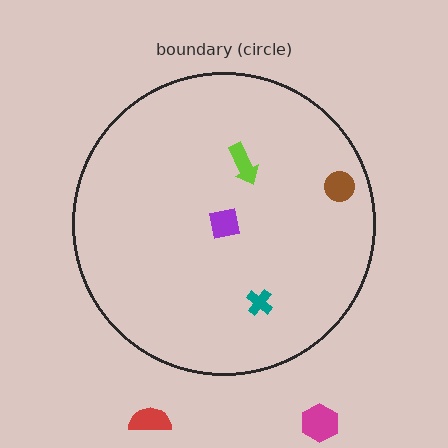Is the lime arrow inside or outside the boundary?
Inside.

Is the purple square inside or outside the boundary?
Inside.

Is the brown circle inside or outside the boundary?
Inside.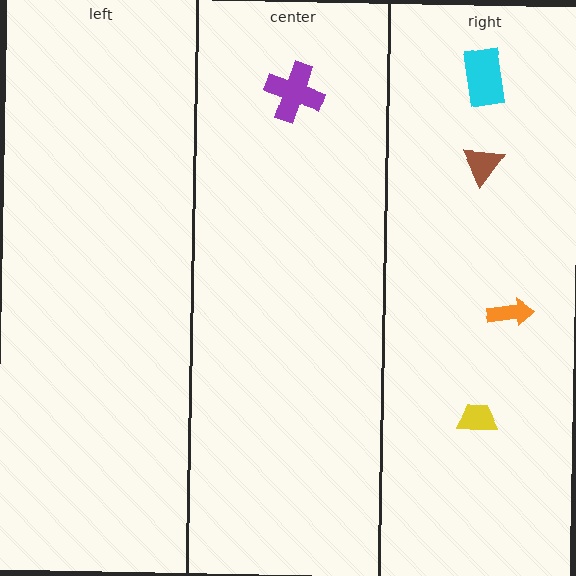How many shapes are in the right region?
4.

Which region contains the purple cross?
The center region.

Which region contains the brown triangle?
The right region.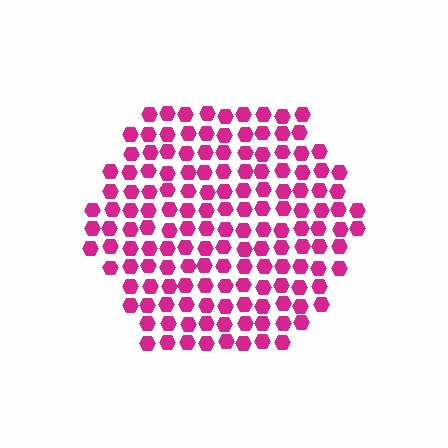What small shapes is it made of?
It is made of small hexagons.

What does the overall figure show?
The overall figure shows a hexagon.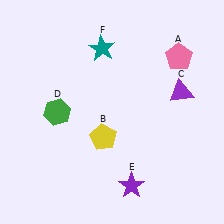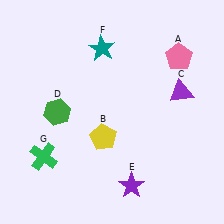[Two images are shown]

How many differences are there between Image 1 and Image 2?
There is 1 difference between the two images.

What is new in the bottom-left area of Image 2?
A green cross (G) was added in the bottom-left area of Image 2.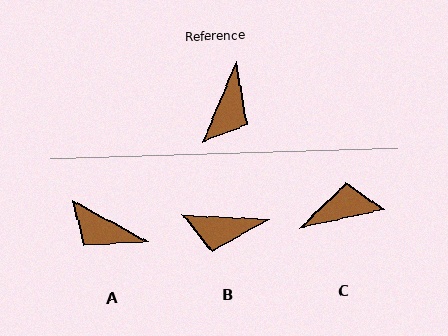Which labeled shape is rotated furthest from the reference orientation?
C, about 125 degrees away.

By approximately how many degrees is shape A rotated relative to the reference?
Approximately 97 degrees clockwise.